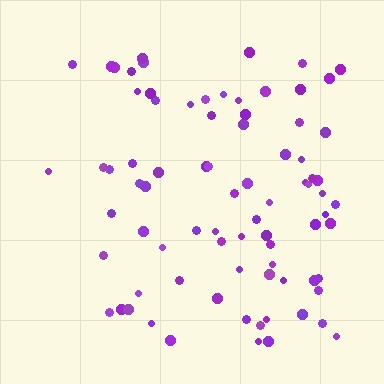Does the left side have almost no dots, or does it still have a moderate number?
Still a moderate number, just noticeably fewer than the right.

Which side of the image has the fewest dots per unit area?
The left.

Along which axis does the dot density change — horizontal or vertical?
Horizontal.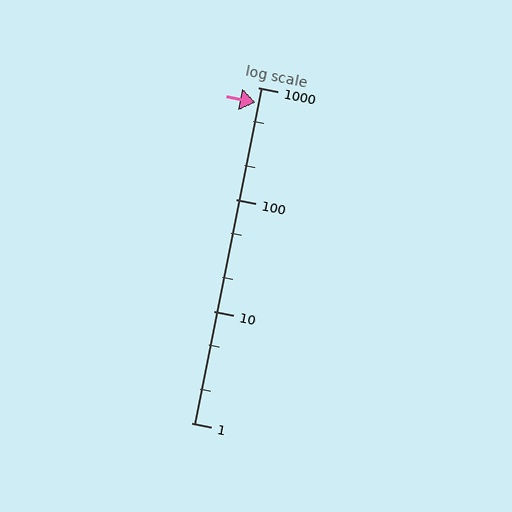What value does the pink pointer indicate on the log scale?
The pointer indicates approximately 730.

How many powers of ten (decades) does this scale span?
The scale spans 3 decades, from 1 to 1000.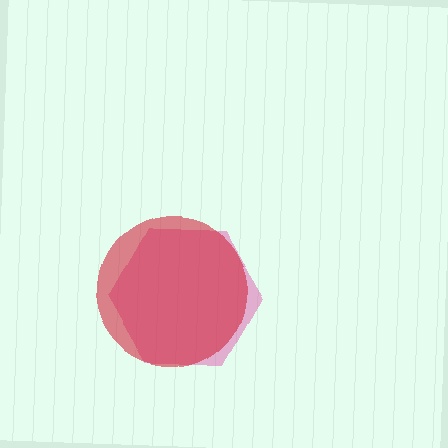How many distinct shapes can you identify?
There are 2 distinct shapes: a pink hexagon, a red circle.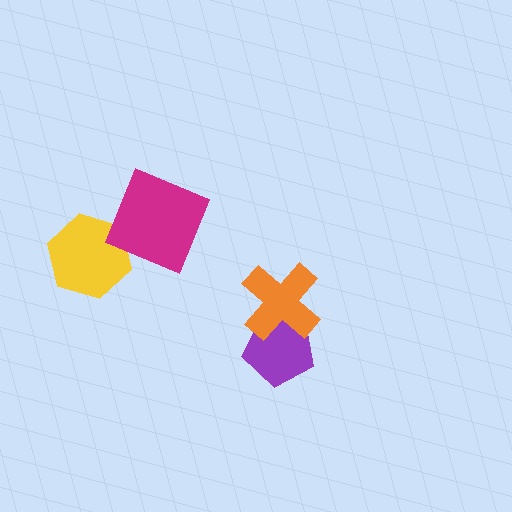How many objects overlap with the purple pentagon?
1 object overlaps with the purple pentagon.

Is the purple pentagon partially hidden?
Yes, it is partially covered by another shape.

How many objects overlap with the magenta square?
0 objects overlap with the magenta square.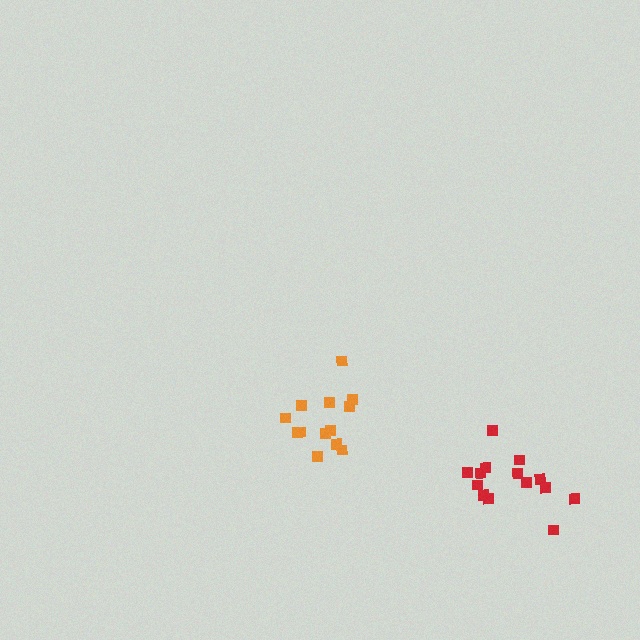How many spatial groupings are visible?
There are 2 spatial groupings.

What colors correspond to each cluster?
The clusters are colored: orange, red.